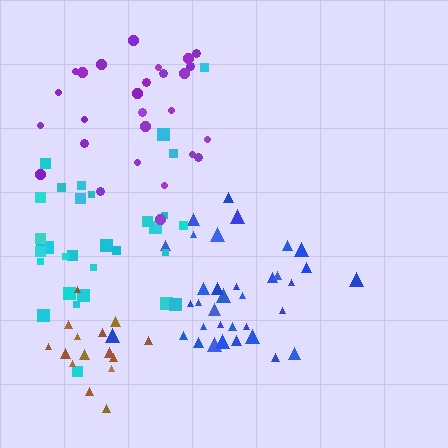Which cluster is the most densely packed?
Blue.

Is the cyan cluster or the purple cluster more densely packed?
Purple.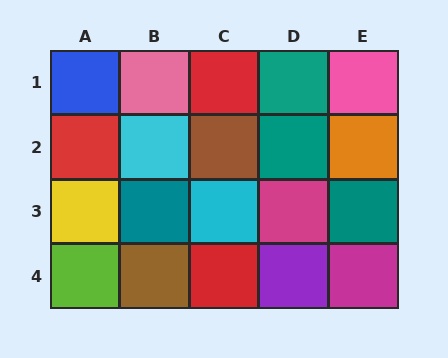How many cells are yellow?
1 cell is yellow.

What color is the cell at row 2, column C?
Brown.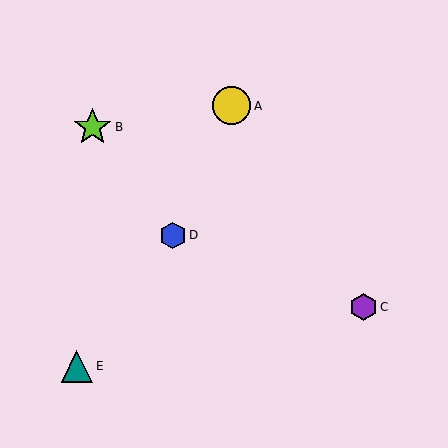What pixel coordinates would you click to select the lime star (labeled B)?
Click at (93, 127) to select the lime star B.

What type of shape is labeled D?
Shape D is a blue hexagon.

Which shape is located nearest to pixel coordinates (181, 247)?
The blue hexagon (labeled D) at (173, 235) is nearest to that location.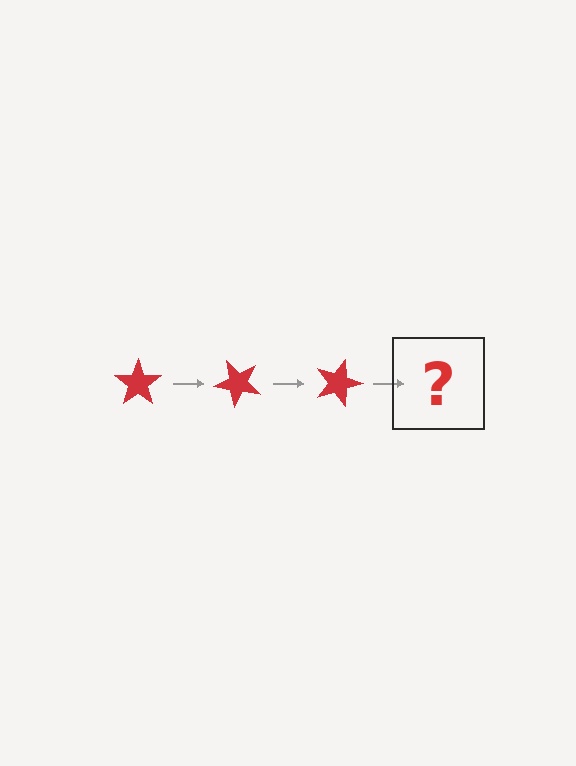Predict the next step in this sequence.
The next step is a red star rotated 135 degrees.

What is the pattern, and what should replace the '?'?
The pattern is that the star rotates 45 degrees each step. The '?' should be a red star rotated 135 degrees.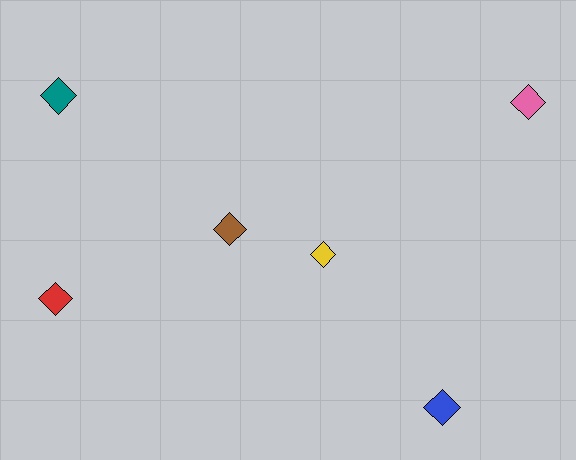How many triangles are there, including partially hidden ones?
There are no triangles.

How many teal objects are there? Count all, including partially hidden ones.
There is 1 teal object.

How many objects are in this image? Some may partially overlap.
There are 6 objects.